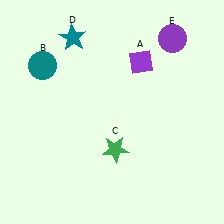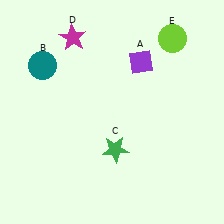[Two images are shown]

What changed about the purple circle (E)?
In Image 1, E is purple. In Image 2, it changed to lime.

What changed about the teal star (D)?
In Image 1, D is teal. In Image 2, it changed to magenta.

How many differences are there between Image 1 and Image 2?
There are 2 differences between the two images.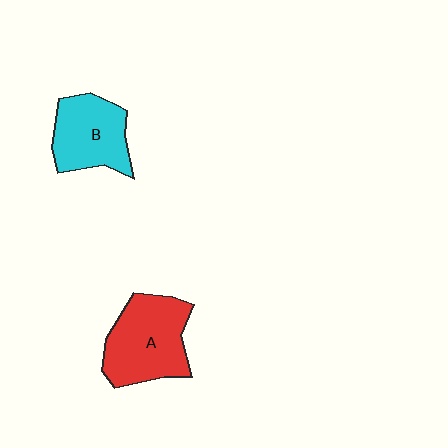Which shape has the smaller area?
Shape B (cyan).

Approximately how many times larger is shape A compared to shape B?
Approximately 1.3 times.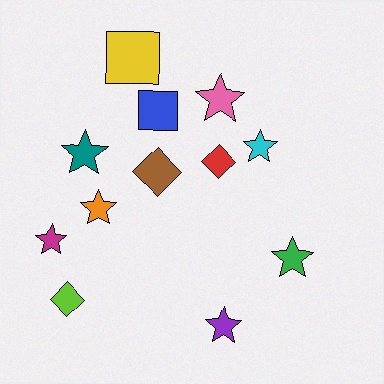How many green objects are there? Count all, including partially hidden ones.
There is 1 green object.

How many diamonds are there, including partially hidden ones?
There are 3 diamonds.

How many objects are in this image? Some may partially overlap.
There are 12 objects.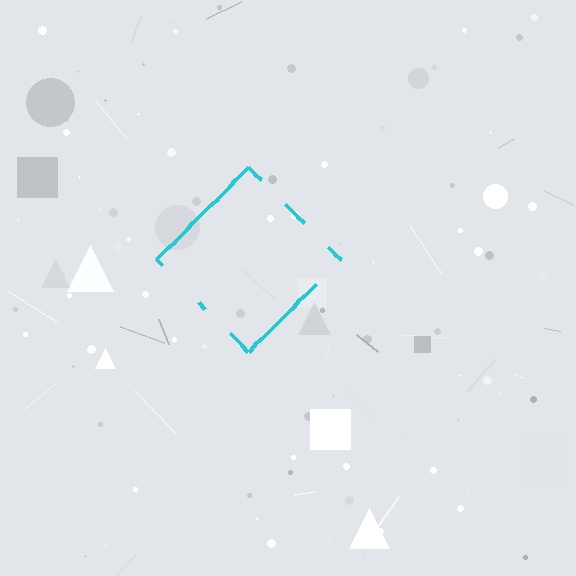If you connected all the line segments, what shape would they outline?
They would outline a diamond.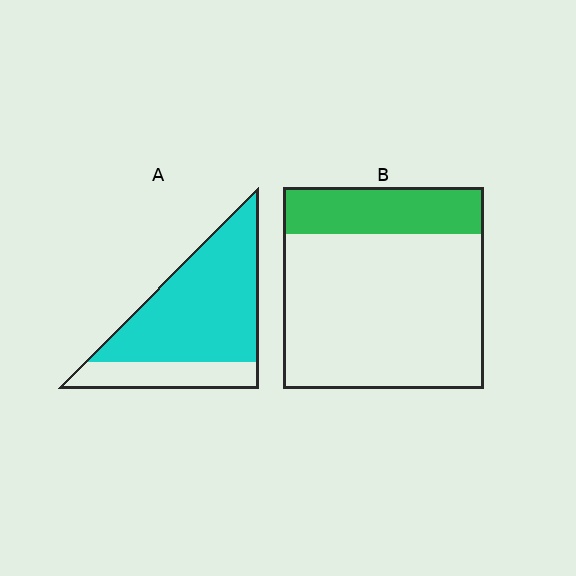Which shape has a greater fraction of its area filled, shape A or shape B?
Shape A.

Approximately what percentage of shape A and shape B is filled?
A is approximately 75% and B is approximately 25%.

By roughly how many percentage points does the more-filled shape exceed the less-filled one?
By roughly 50 percentage points (A over B).